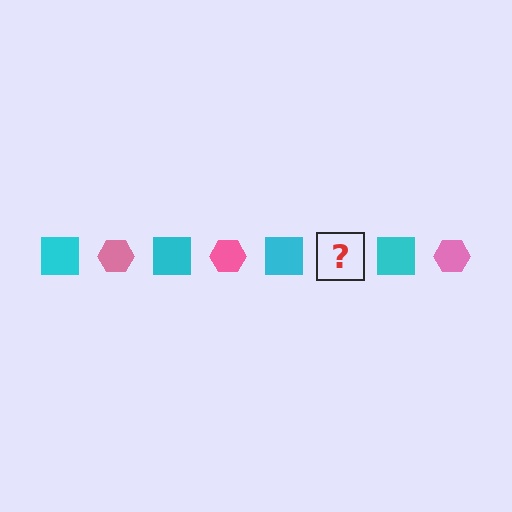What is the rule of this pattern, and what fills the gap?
The rule is that the pattern alternates between cyan square and pink hexagon. The gap should be filled with a pink hexagon.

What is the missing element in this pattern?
The missing element is a pink hexagon.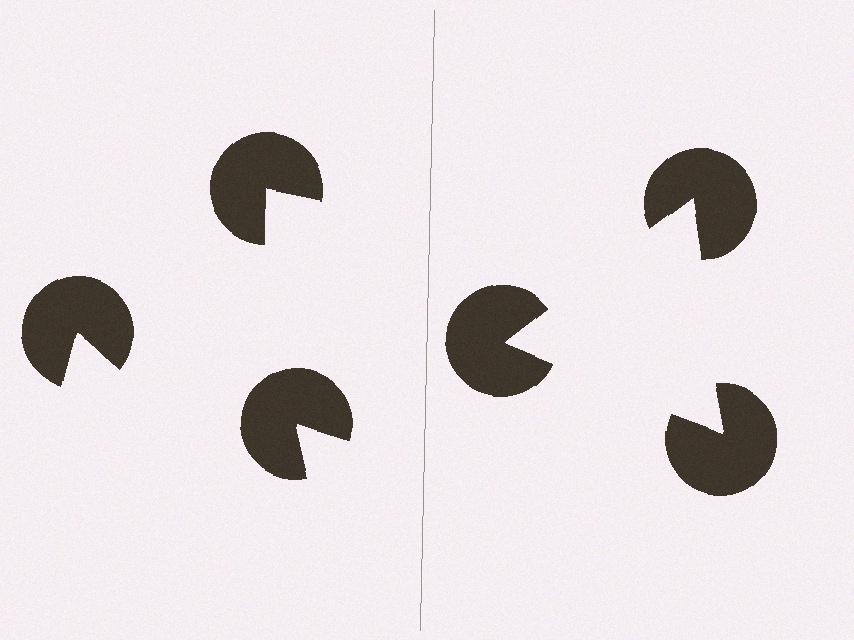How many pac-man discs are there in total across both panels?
6 — 3 on each side.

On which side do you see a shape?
An illusory triangle appears on the right side. On the left side the wedge cuts are rotated, so no coherent shape forms.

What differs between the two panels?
The pac-man discs are positioned identically on both sides; only the wedge orientations differ. On the right they align to a triangle; on the left they are misaligned.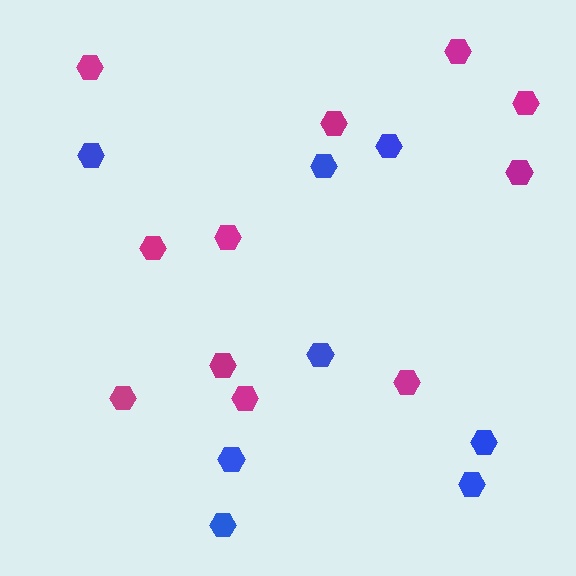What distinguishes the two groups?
There are 2 groups: one group of blue hexagons (8) and one group of magenta hexagons (11).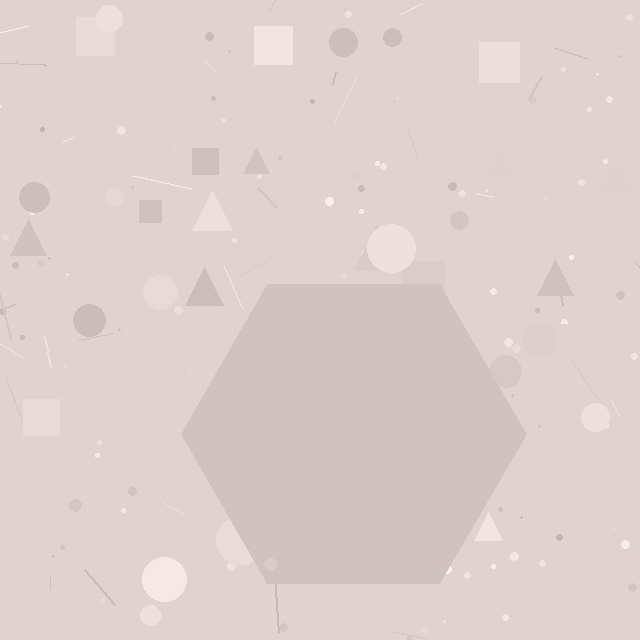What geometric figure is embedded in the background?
A hexagon is embedded in the background.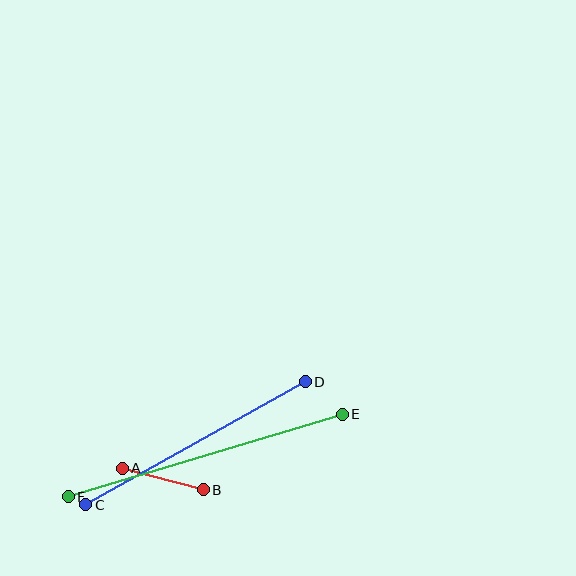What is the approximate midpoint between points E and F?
The midpoint is at approximately (205, 456) pixels.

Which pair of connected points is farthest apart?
Points E and F are farthest apart.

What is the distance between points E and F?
The distance is approximately 286 pixels.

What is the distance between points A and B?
The distance is approximately 84 pixels.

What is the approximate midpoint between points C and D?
The midpoint is at approximately (195, 443) pixels.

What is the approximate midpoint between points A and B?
The midpoint is at approximately (163, 479) pixels.